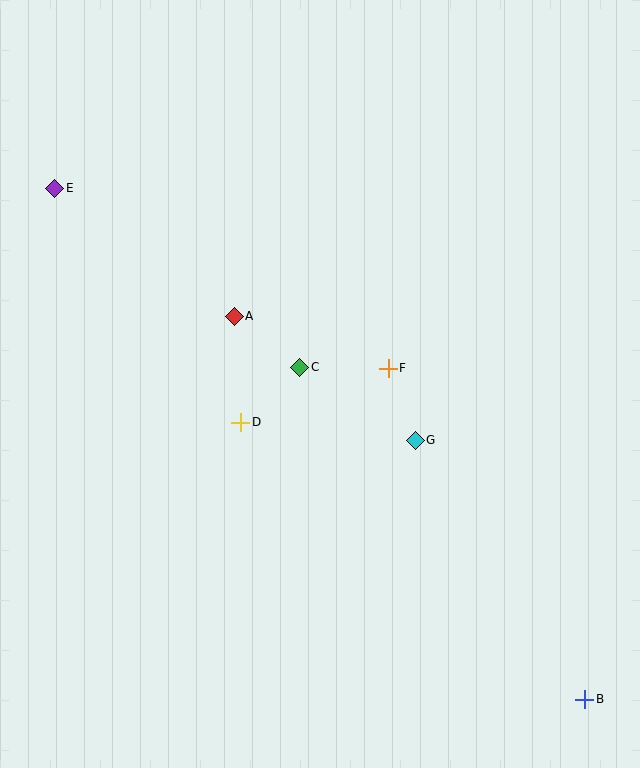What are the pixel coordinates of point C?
Point C is at (300, 367).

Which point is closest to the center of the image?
Point C at (300, 367) is closest to the center.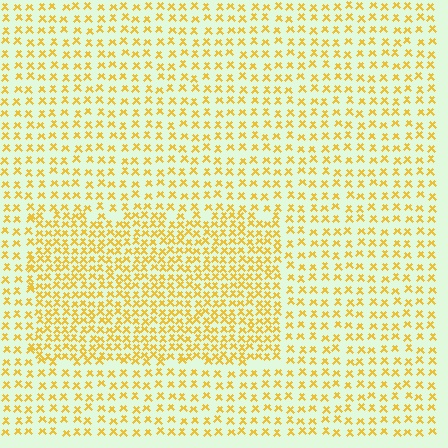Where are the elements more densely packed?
The elements are more densely packed inside the rectangle boundary.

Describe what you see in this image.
The image contains small yellow elements arranged at two different densities. A rectangle-shaped region is visible where the elements are more densely packed than the surrounding area.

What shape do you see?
I see a rectangle.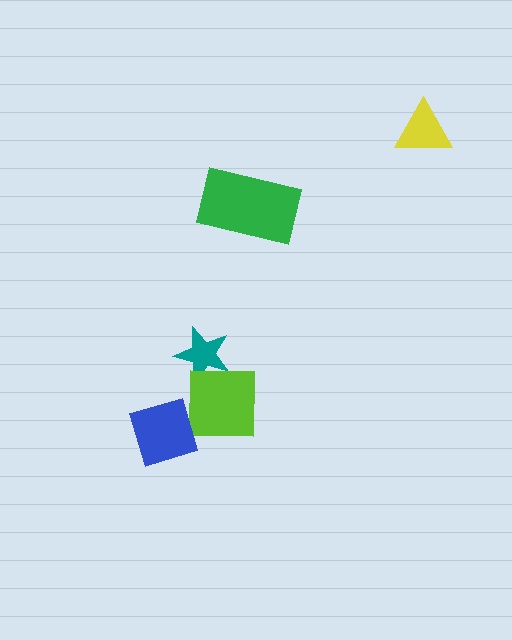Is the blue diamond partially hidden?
No, no other shape covers it.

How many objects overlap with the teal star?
1 object overlaps with the teal star.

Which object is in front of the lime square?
The blue diamond is in front of the lime square.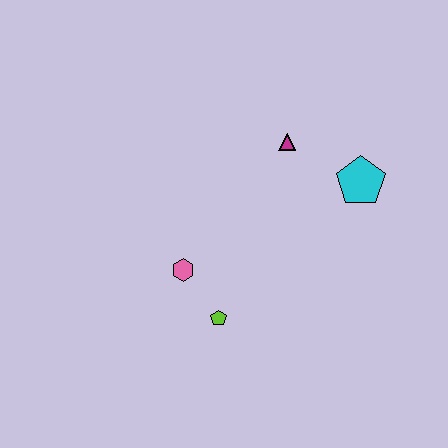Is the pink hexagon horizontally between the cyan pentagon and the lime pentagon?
No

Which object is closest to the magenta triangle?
The cyan pentagon is closest to the magenta triangle.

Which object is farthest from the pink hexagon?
The cyan pentagon is farthest from the pink hexagon.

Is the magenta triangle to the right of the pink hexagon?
Yes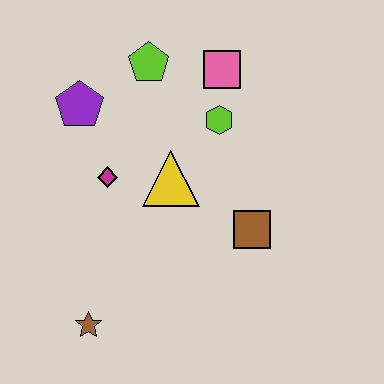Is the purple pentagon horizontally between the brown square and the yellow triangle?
No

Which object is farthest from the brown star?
The pink square is farthest from the brown star.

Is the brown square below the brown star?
No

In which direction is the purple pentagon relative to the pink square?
The purple pentagon is to the left of the pink square.